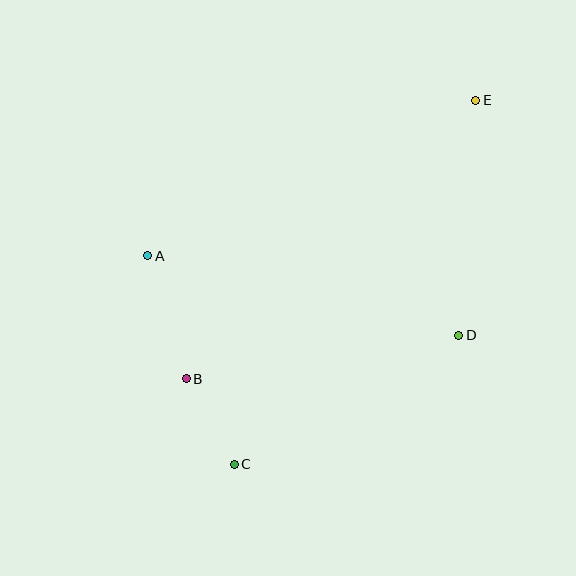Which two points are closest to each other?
Points B and C are closest to each other.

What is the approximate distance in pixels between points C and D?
The distance between C and D is approximately 259 pixels.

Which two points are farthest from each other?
Points C and E are farthest from each other.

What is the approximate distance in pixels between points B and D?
The distance between B and D is approximately 276 pixels.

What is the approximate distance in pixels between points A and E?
The distance between A and E is approximately 363 pixels.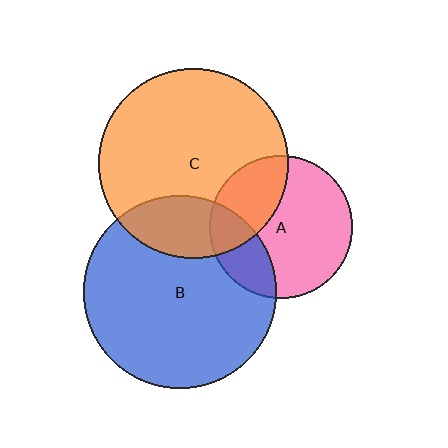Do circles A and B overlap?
Yes.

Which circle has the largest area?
Circle B (blue).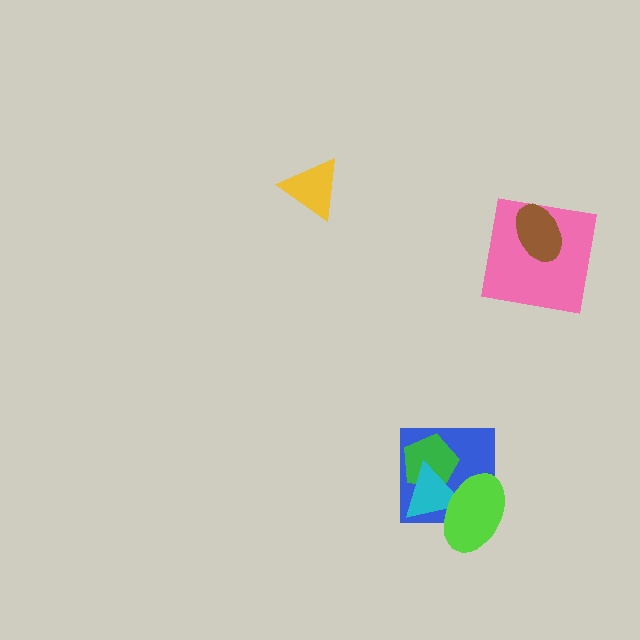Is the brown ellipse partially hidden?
No, no other shape covers it.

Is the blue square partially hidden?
Yes, it is partially covered by another shape.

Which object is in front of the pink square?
The brown ellipse is in front of the pink square.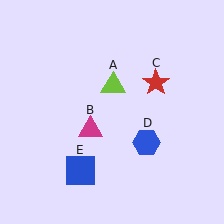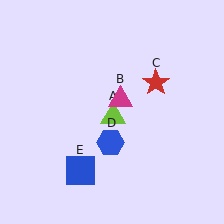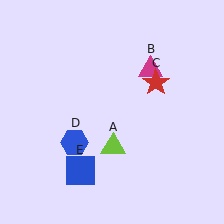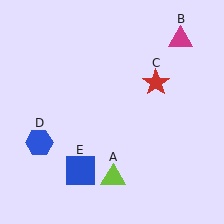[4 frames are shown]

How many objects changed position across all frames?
3 objects changed position: lime triangle (object A), magenta triangle (object B), blue hexagon (object D).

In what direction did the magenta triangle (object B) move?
The magenta triangle (object B) moved up and to the right.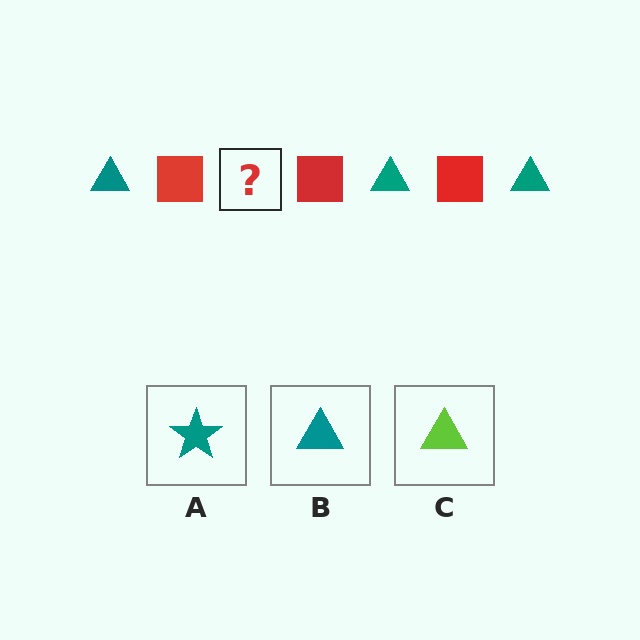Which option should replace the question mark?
Option B.